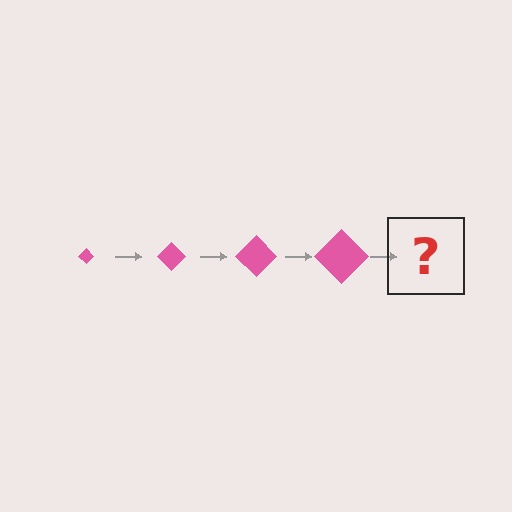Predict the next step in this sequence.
The next step is a pink diamond, larger than the previous one.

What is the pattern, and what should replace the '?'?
The pattern is that the diamond gets progressively larger each step. The '?' should be a pink diamond, larger than the previous one.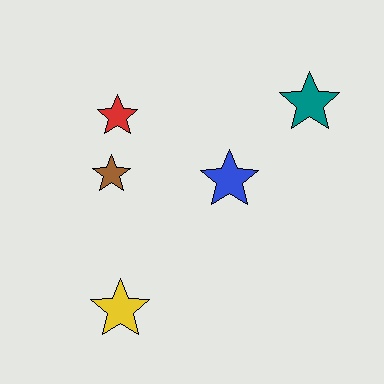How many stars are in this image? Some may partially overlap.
There are 5 stars.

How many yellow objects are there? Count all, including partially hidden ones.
There is 1 yellow object.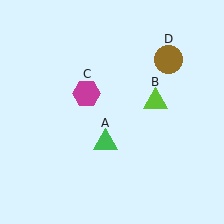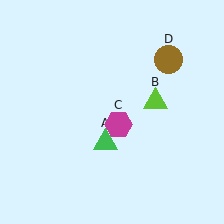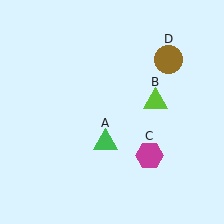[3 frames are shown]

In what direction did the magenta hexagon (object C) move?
The magenta hexagon (object C) moved down and to the right.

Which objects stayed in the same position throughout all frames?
Green triangle (object A) and lime triangle (object B) and brown circle (object D) remained stationary.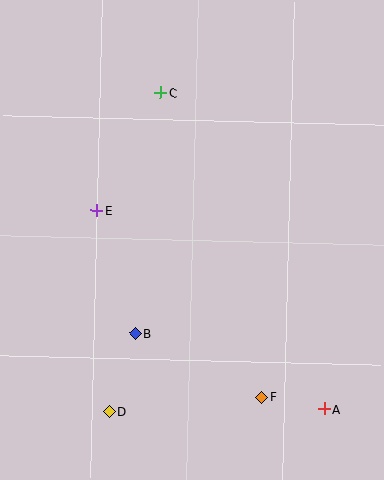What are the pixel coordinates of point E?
Point E is at (97, 211).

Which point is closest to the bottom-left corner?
Point D is closest to the bottom-left corner.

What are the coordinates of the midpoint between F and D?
The midpoint between F and D is at (186, 404).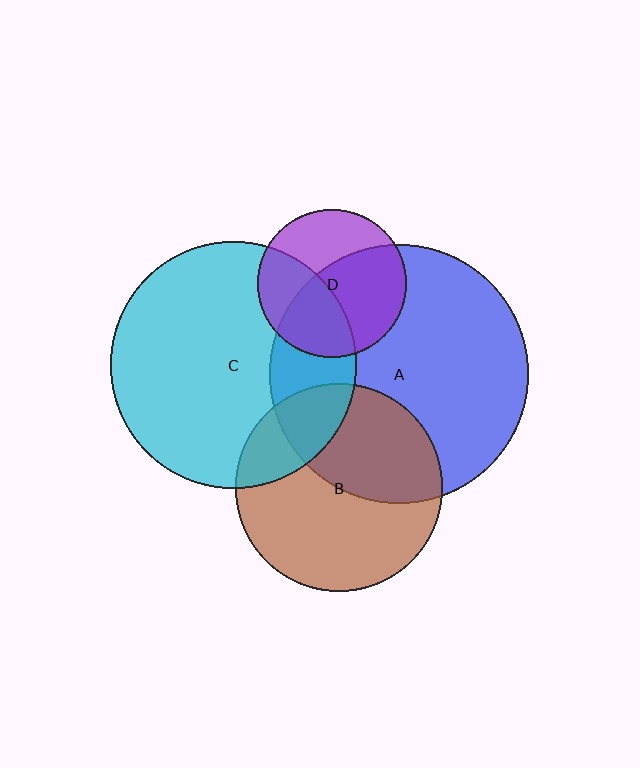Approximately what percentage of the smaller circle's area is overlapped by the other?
Approximately 40%.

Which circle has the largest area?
Circle A (blue).